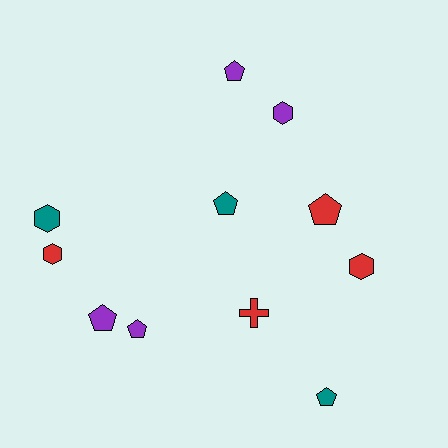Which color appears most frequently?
Purple, with 4 objects.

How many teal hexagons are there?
There is 1 teal hexagon.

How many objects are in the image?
There are 11 objects.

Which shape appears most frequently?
Pentagon, with 6 objects.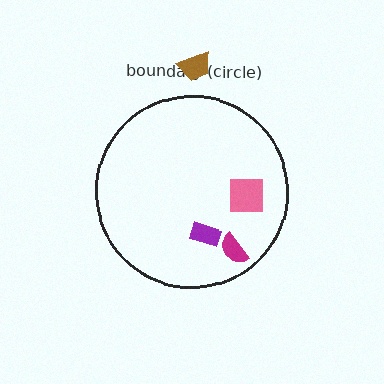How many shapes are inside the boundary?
3 inside, 1 outside.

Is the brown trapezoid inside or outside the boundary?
Outside.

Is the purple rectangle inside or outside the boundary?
Inside.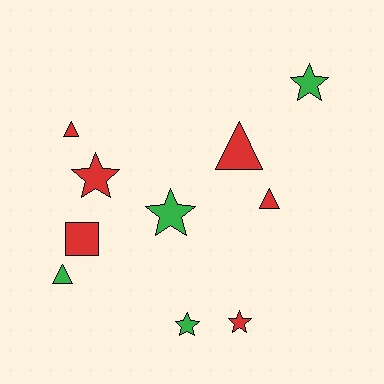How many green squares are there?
There are no green squares.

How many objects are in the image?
There are 10 objects.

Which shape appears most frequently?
Star, with 5 objects.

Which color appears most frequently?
Red, with 6 objects.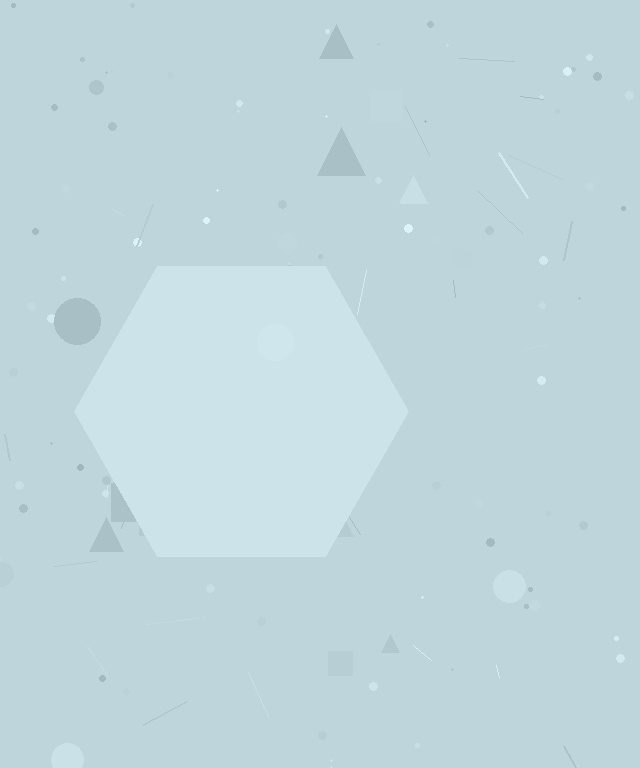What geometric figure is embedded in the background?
A hexagon is embedded in the background.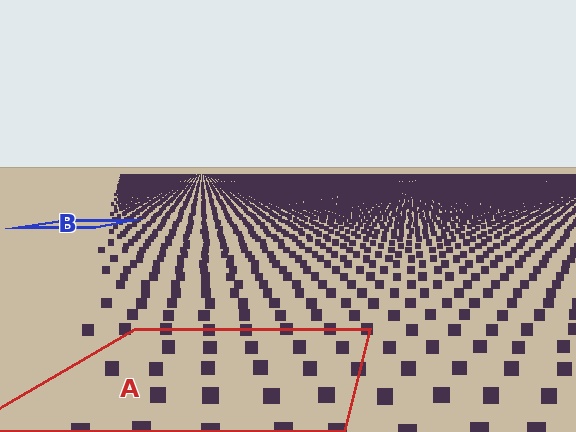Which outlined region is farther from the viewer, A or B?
Region B is farther from the viewer — the texture elements inside it appear smaller and more densely packed.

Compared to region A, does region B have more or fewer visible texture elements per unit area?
Region B has more texture elements per unit area — they are packed more densely because it is farther away.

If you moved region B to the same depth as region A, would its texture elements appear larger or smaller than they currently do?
They would appear larger. At a closer depth, the same texture elements are projected at a bigger on-screen size.